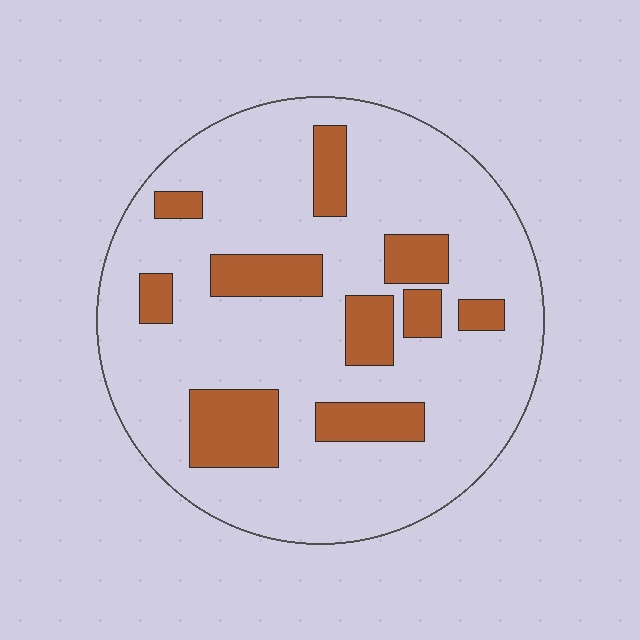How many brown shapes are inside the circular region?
10.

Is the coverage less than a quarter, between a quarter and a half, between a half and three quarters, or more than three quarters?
Less than a quarter.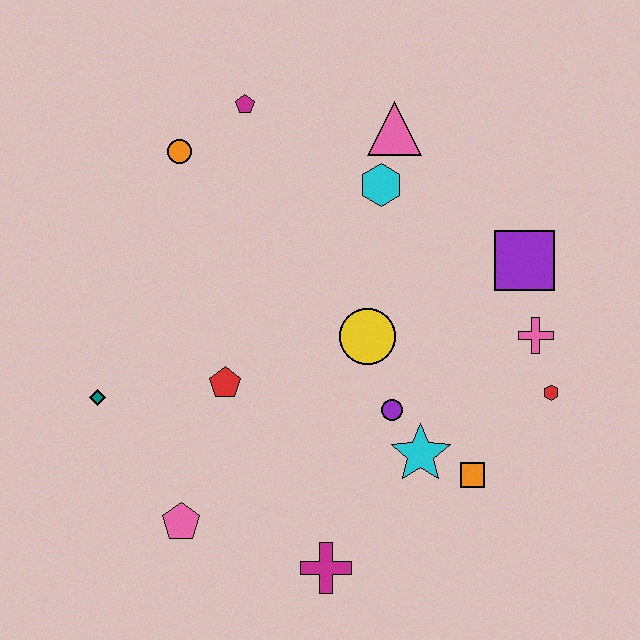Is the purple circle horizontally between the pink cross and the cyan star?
No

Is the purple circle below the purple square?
Yes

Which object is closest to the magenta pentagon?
The orange circle is closest to the magenta pentagon.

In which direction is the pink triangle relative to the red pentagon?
The pink triangle is above the red pentagon.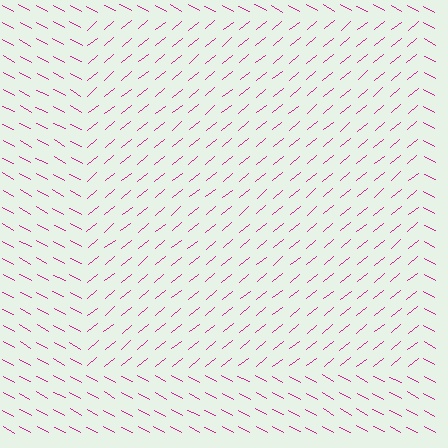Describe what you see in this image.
The image is filled with small magenta line segments. A rectangle region in the image has lines oriented differently from the surrounding lines, creating a visible texture boundary.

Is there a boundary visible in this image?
Yes, there is a texture boundary formed by a change in line orientation.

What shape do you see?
I see a rectangle.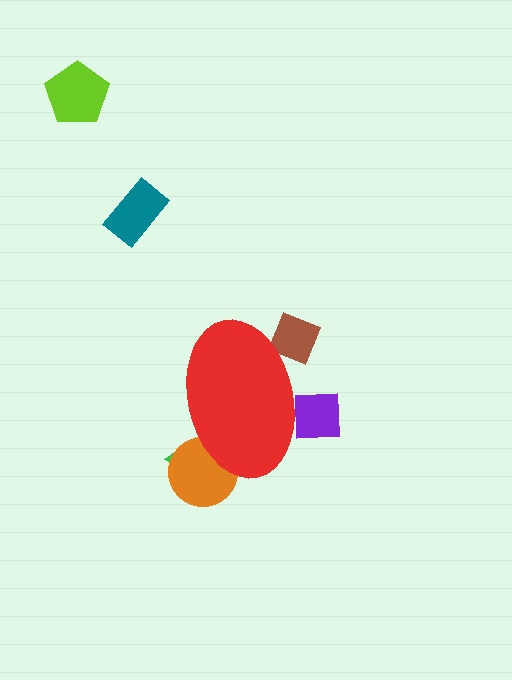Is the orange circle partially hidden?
Yes, the orange circle is partially hidden behind the red ellipse.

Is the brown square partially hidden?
Yes, the brown square is partially hidden behind the red ellipse.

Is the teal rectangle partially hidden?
No, the teal rectangle is fully visible.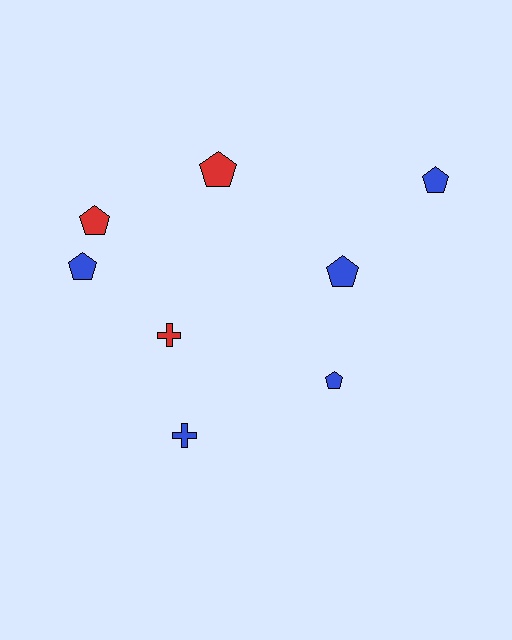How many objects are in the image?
There are 8 objects.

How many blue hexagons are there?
There are no blue hexagons.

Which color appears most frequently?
Blue, with 5 objects.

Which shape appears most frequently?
Pentagon, with 6 objects.